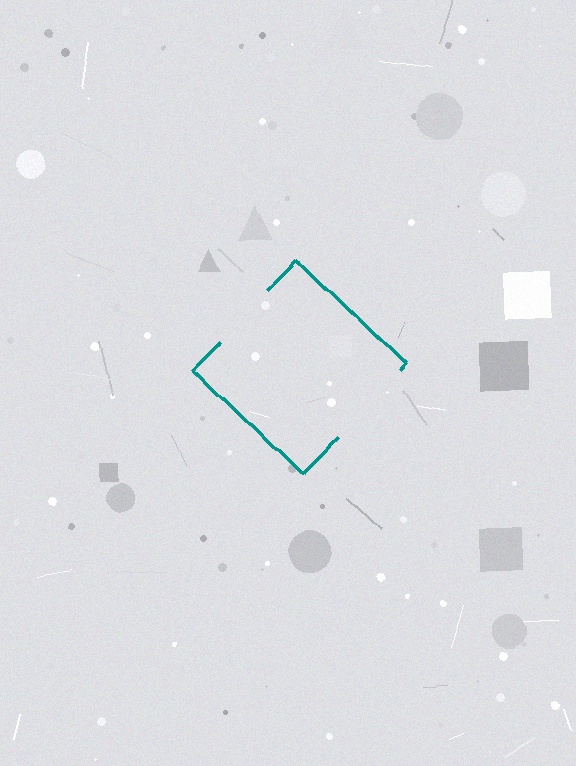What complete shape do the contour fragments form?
The contour fragments form a diamond.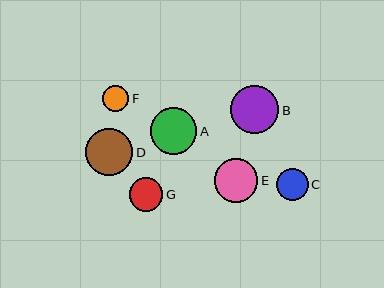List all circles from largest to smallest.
From largest to smallest: B, D, A, E, G, C, F.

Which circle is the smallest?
Circle F is the smallest with a size of approximately 26 pixels.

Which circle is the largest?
Circle B is the largest with a size of approximately 48 pixels.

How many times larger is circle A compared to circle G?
Circle A is approximately 1.4 times the size of circle G.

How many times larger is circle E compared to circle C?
Circle E is approximately 1.4 times the size of circle C.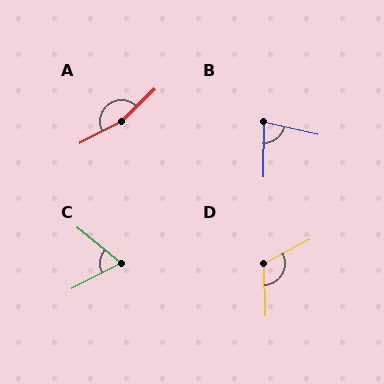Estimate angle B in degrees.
Approximately 78 degrees.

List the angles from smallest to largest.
C (66°), B (78°), D (116°), A (163°).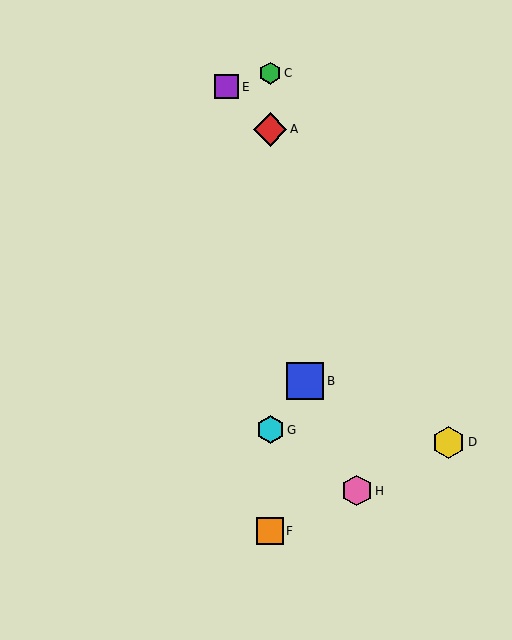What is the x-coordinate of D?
Object D is at x≈449.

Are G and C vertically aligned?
Yes, both are at x≈270.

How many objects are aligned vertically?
4 objects (A, C, F, G) are aligned vertically.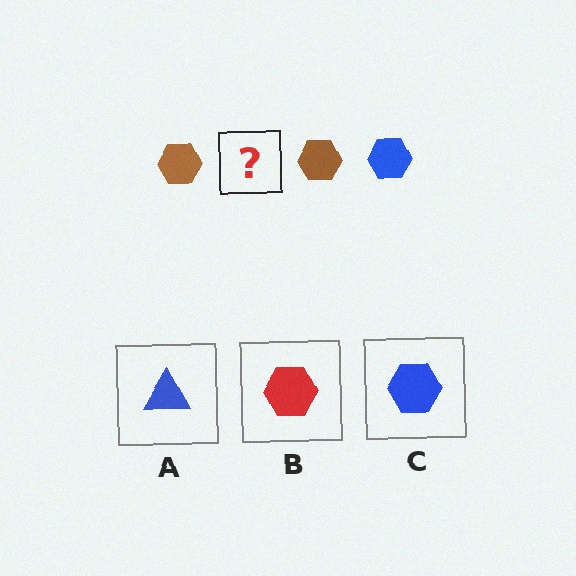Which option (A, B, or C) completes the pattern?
C.